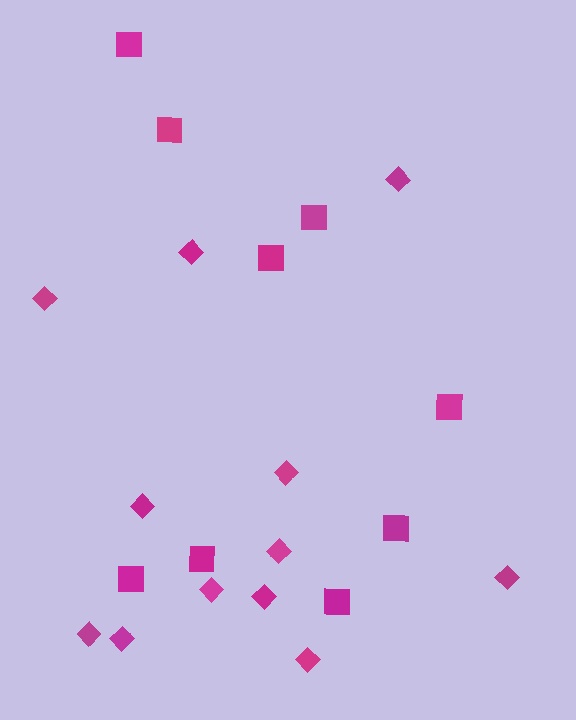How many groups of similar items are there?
There are 2 groups: one group of diamonds (12) and one group of squares (9).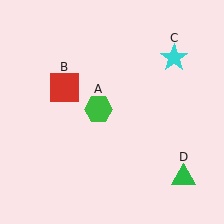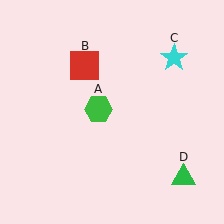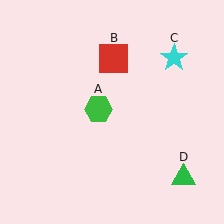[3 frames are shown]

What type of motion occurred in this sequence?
The red square (object B) rotated clockwise around the center of the scene.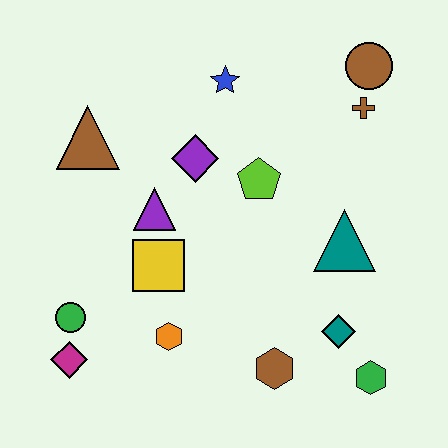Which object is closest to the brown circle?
The brown cross is closest to the brown circle.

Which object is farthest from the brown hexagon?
The brown circle is farthest from the brown hexagon.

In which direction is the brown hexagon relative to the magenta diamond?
The brown hexagon is to the right of the magenta diamond.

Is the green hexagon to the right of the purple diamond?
Yes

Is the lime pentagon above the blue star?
No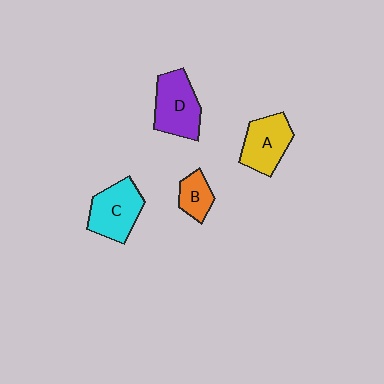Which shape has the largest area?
Shape D (purple).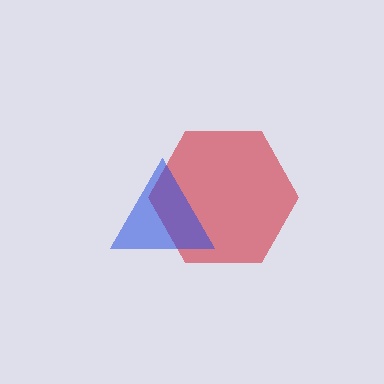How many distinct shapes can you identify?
There are 2 distinct shapes: a red hexagon, a blue triangle.